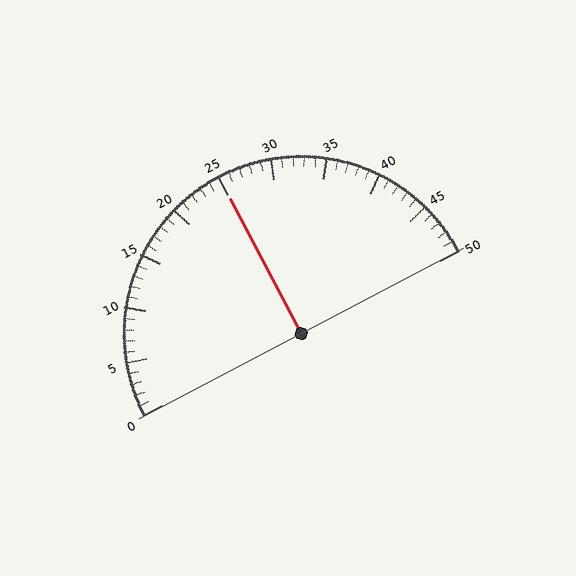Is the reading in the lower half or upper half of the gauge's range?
The reading is in the upper half of the range (0 to 50).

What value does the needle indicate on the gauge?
The needle indicates approximately 25.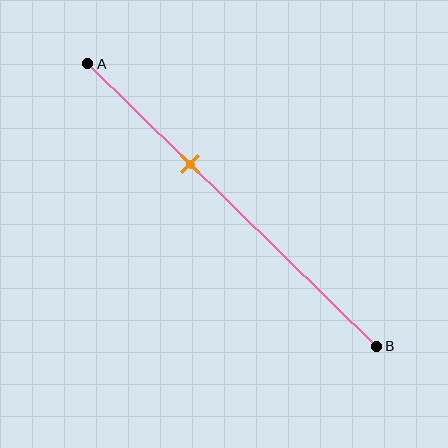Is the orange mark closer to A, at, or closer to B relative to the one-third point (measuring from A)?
The orange mark is approximately at the one-third point of segment AB.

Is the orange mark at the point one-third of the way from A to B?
Yes, the mark is approximately at the one-third point.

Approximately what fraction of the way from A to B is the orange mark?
The orange mark is approximately 35% of the way from A to B.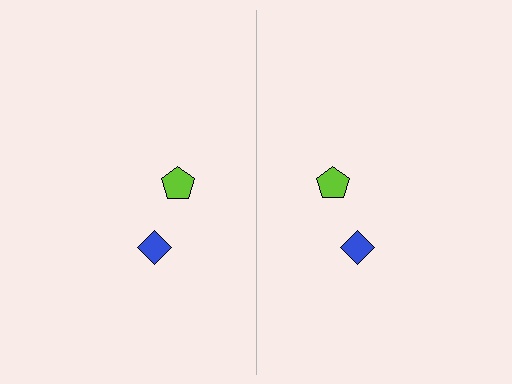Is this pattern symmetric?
Yes, this pattern has bilateral (reflection) symmetry.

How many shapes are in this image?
There are 4 shapes in this image.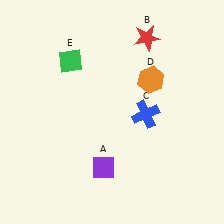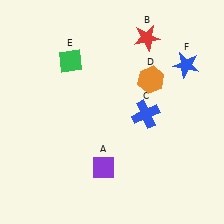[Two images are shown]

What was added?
A blue star (F) was added in Image 2.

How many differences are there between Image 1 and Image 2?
There is 1 difference between the two images.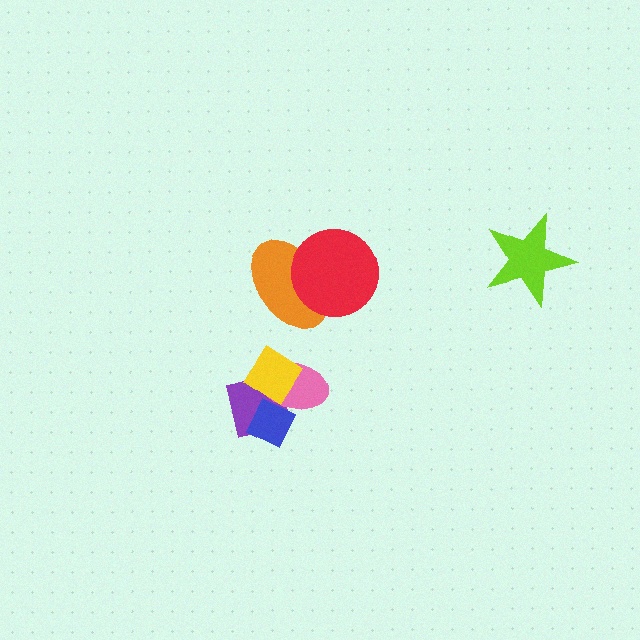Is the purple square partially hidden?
Yes, it is partially covered by another shape.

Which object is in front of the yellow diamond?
The blue diamond is in front of the yellow diamond.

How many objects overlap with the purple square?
3 objects overlap with the purple square.